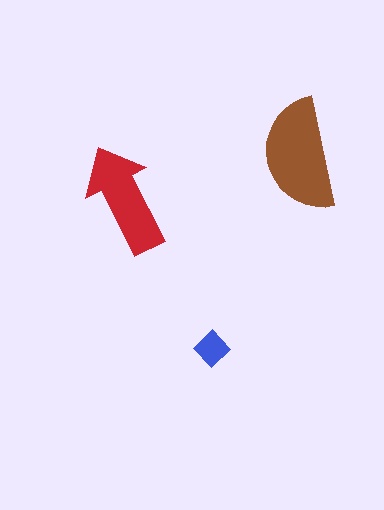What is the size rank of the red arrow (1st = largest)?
2nd.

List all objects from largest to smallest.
The brown semicircle, the red arrow, the blue diamond.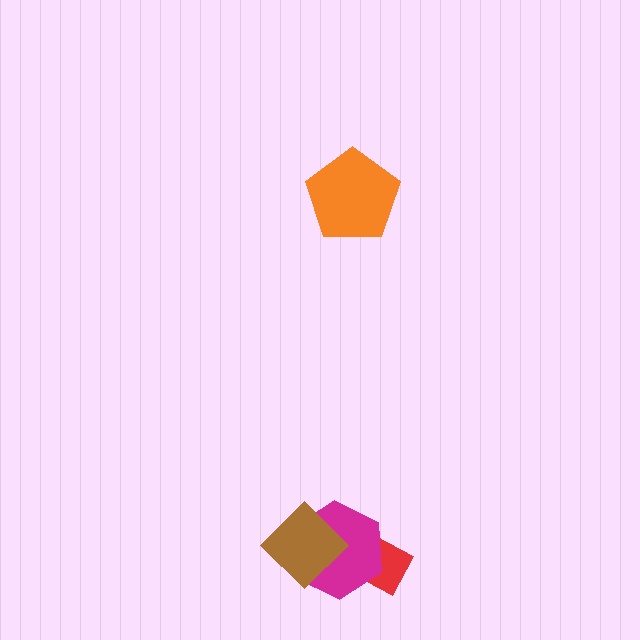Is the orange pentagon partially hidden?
No, no other shape covers it.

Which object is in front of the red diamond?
The magenta hexagon is in front of the red diamond.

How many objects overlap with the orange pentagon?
0 objects overlap with the orange pentagon.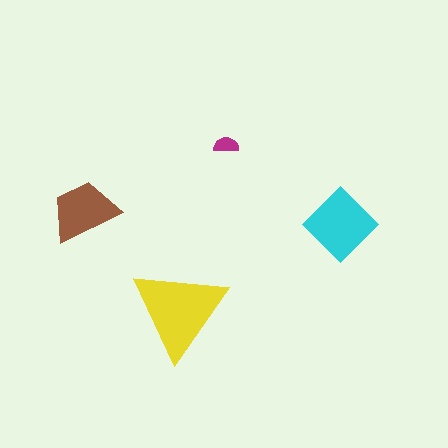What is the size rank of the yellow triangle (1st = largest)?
1st.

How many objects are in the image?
There are 4 objects in the image.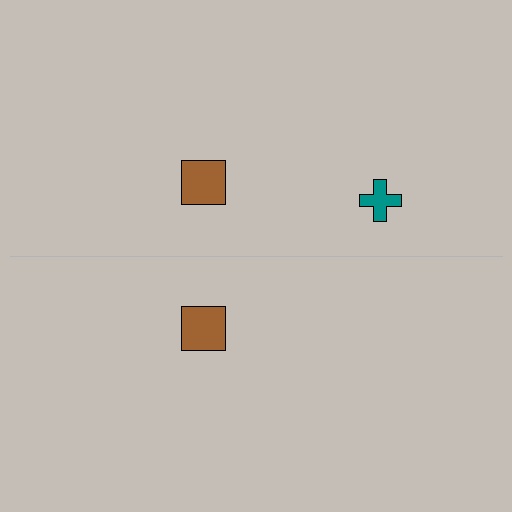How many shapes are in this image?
There are 3 shapes in this image.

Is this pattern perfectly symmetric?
No, the pattern is not perfectly symmetric. A teal cross is missing from the bottom side.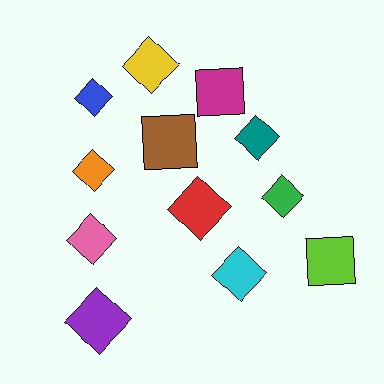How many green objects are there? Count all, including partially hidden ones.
There is 1 green object.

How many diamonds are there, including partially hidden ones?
There are 9 diamonds.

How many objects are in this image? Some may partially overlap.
There are 12 objects.